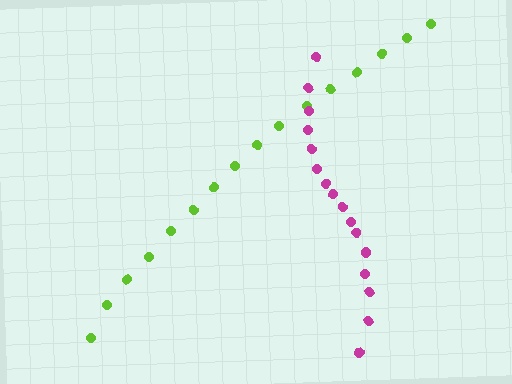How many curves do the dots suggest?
There are 2 distinct paths.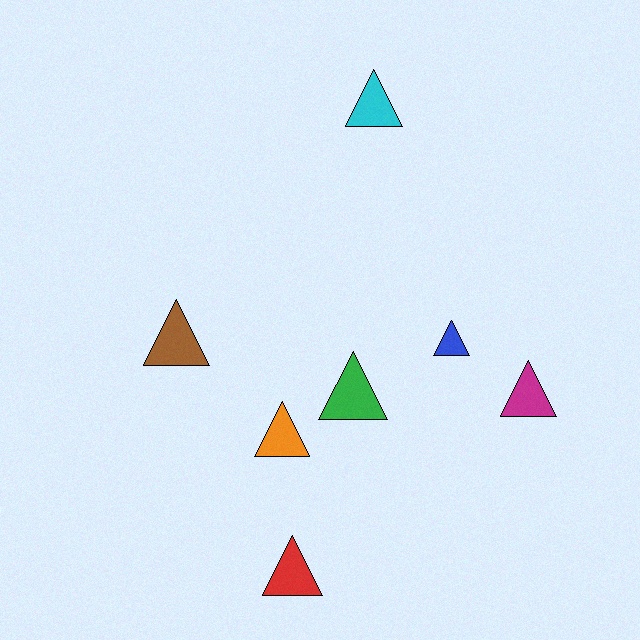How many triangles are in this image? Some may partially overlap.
There are 7 triangles.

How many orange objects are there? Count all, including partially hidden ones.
There is 1 orange object.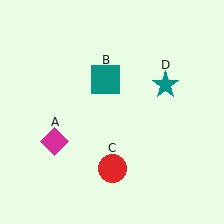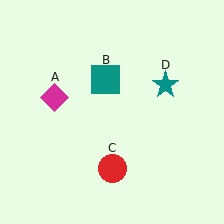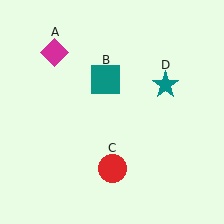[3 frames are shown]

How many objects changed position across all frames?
1 object changed position: magenta diamond (object A).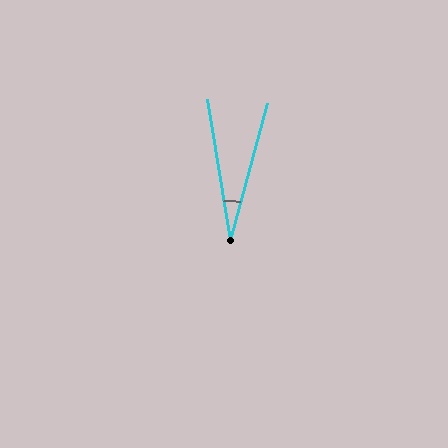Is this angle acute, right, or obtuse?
It is acute.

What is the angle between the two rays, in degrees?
Approximately 24 degrees.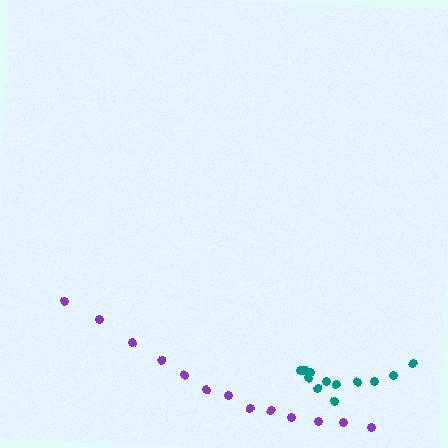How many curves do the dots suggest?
There are 2 distinct paths.